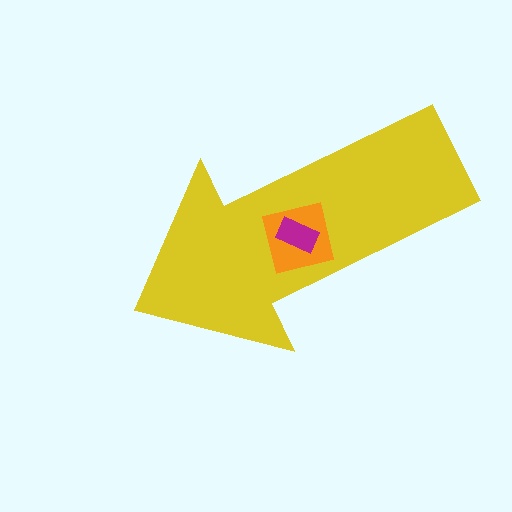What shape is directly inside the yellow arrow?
The orange square.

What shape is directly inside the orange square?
The magenta rectangle.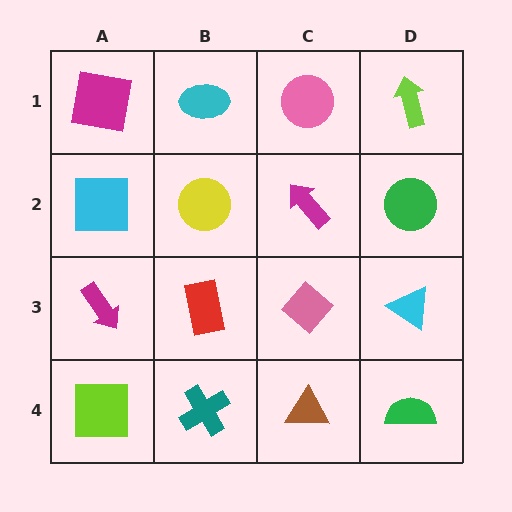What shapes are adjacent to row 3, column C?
A magenta arrow (row 2, column C), a brown triangle (row 4, column C), a red rectangle (row 3, column B), a cyan triangle (row 3, column D).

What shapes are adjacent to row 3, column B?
A yellow circle (row 2, column B), a teal cross (row 4, column B), a magenta arrow (row 3, column A), a pink diamond (row 3, column C).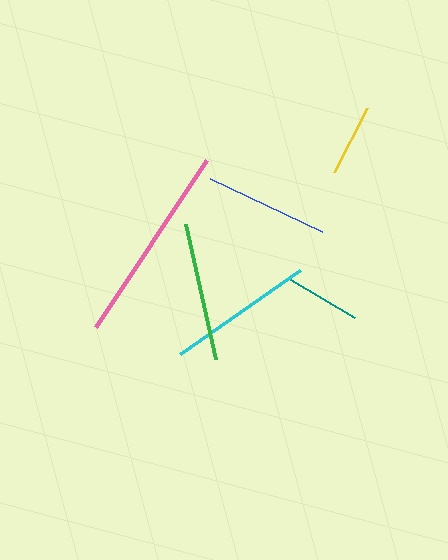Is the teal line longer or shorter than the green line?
The green line is longer than the teal line.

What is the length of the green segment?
The green segment is approximately 138 pixels long.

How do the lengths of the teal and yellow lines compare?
The teal and yellow lines are approximately the same length.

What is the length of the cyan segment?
The cyan segment is approximately 147 pixels long.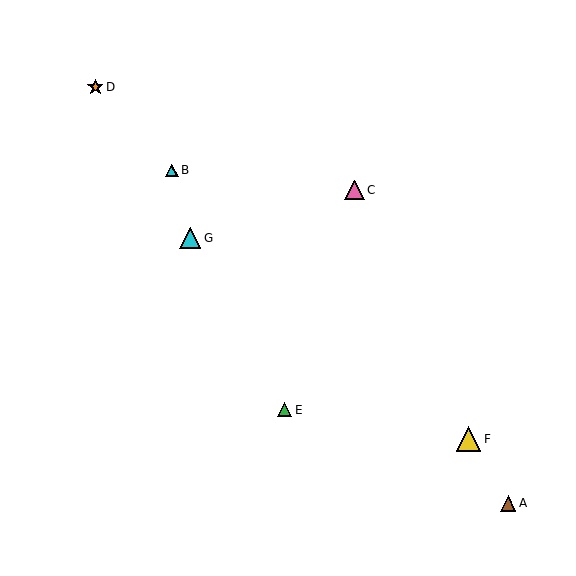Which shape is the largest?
The yellow triangle (labeled F) is the largest.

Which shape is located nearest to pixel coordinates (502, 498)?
The brown triangle (labeled A) at (508, 503) is nearest to that location.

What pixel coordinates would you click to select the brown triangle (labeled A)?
Click at (508, 503) to select the brown triangle A.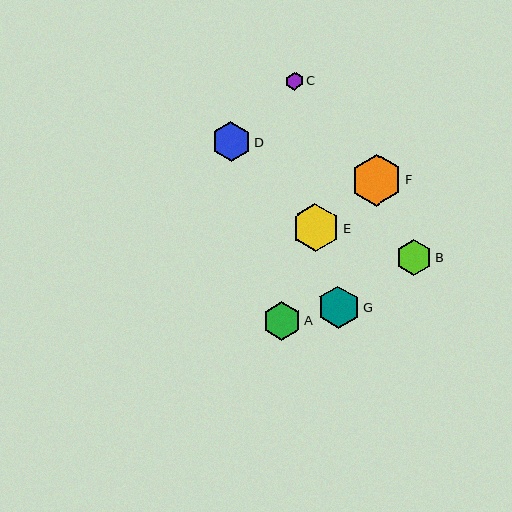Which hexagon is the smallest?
Hexagon C is the smallest with a size of approximately 17 pixels.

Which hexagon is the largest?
Hexagon F is the largest with a size of approximately 51 pixels.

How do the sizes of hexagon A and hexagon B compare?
Hexagon A and hexagon B are approximately the same size.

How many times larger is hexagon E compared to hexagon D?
Hexagon E is approximately 1.2 times the size of hexagon D.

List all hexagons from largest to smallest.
From largest to smallest: F, E, G, D, A, B, C.